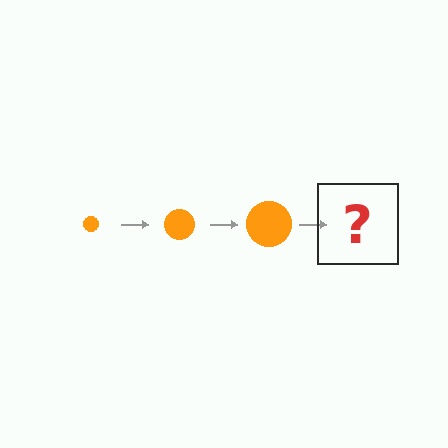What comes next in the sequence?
The next element should be an orange circle, larger than the previous one.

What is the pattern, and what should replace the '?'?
The pattern is that the circle gets progressively larger each step. The '?' should be an orange circle, larger than the previous one.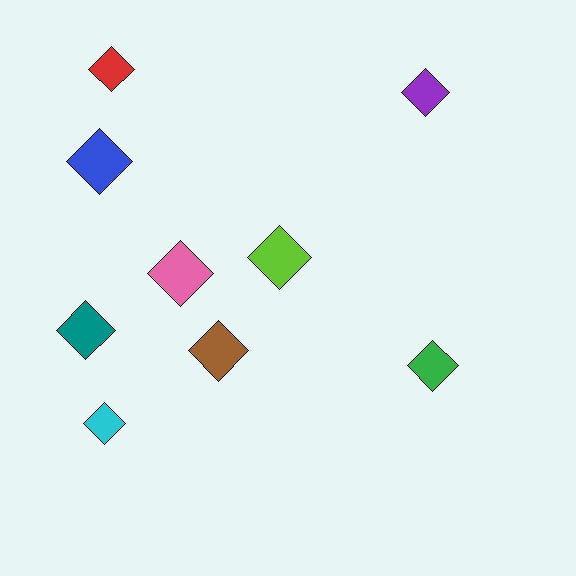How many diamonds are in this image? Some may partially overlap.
There are 9 diamonds.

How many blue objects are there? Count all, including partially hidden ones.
There is 1 blue object.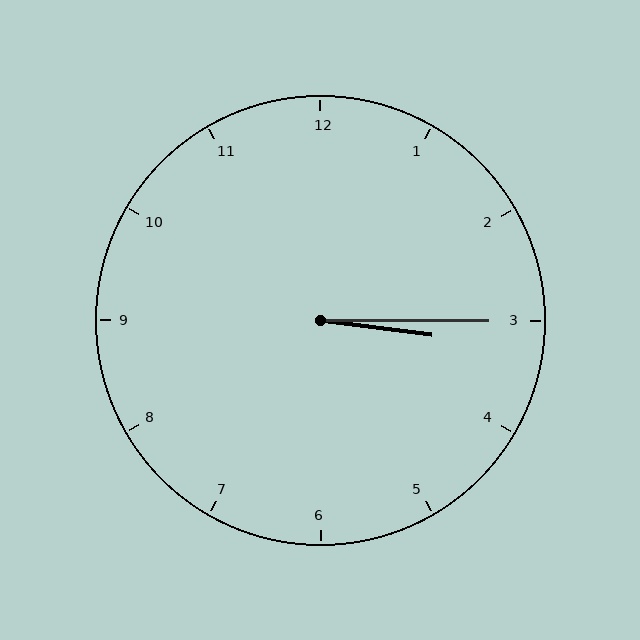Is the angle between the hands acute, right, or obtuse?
It is acute.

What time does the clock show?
3:15.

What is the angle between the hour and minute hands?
Approximately 8 degrees.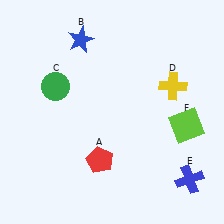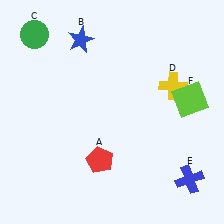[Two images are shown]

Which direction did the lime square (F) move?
The lime square (F) moved up.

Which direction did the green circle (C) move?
The green circle (C) moved up.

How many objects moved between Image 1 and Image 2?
2 objects moved between the two images.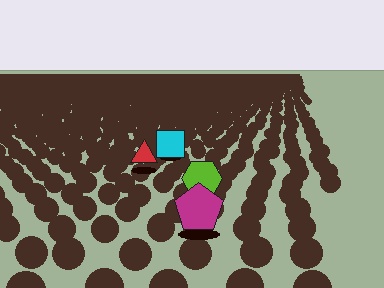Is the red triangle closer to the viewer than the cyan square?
Yes. The red triangle is closer — you can tell from the texture gradient: the ground texture is coarser near it.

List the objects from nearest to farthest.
From nearest to farthest: the magenta pentagon, the lime hexagon, the red triangle, the cyan square.